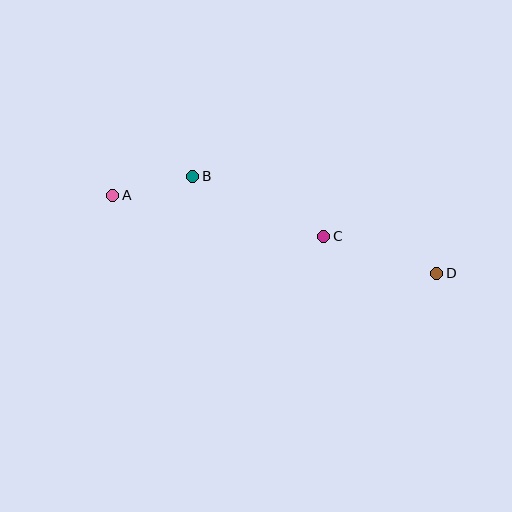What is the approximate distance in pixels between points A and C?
The distance between A and C is approximately 215 pixels.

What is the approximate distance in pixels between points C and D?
The distance between C and D is approximately 119 pixels.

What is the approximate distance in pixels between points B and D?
The distance between B and D is approximately 263 pixels.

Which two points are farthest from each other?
Points A and D are farthest from each other.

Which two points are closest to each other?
Points A and B are closest to each other.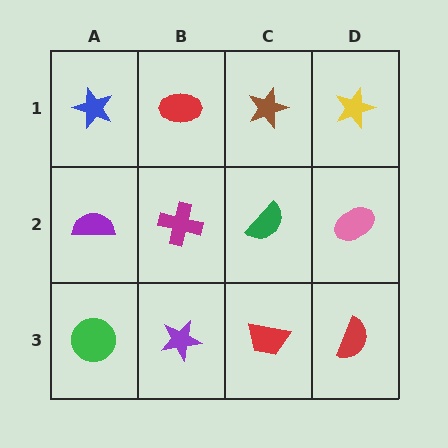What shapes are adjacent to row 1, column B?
A magenta cross (row 2, column B), a blue star (row 1, column A), a brown star (row 1, column C).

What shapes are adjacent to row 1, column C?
A green semicircle (row 2, column C), a red ellipse (row 1, column B), a yellow star (row 1, column D).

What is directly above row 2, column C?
A brown star.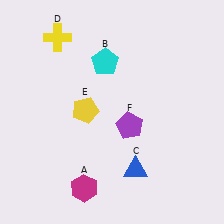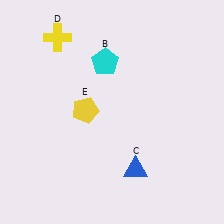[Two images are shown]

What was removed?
The magenta hexagon (A), the purple pentagon (F) were removed in Image 2.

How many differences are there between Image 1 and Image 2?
There are 2 differences between the two images.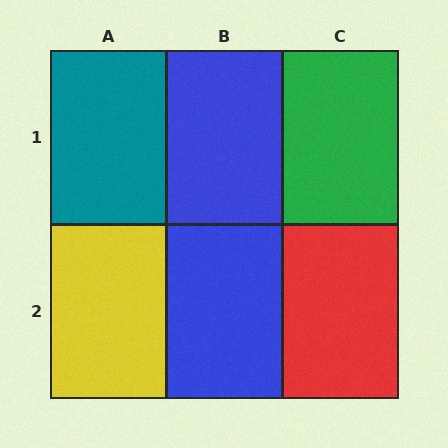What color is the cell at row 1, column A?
Teal.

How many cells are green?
1 cell is green.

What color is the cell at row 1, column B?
Blue.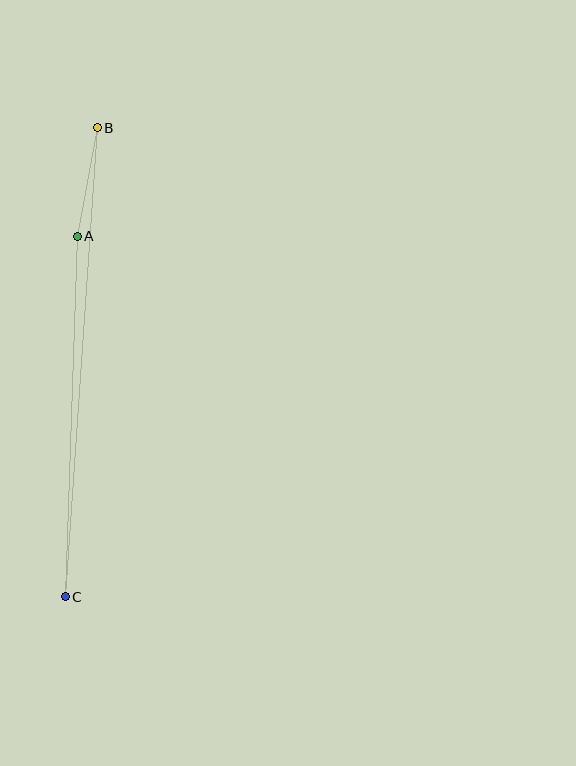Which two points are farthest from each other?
Points B and C are farthest from each other.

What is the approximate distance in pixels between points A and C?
The distance between A and C is approximately 361 pixels.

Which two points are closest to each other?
Points A and B are closest to each other.